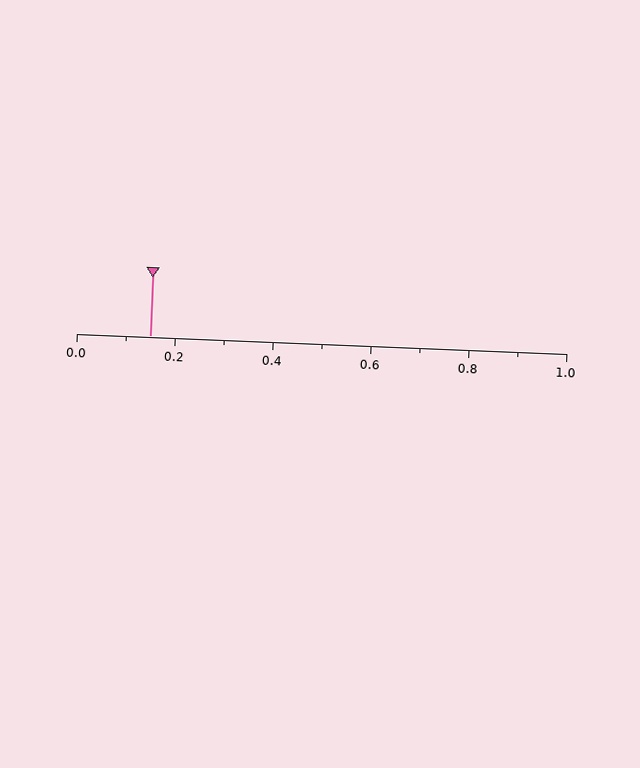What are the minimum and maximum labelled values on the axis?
The axis runs from 0.0 to 1.0.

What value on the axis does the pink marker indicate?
The marker indicates approximately 0.15.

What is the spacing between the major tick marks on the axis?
The major ticks are spaced 0.2 apart.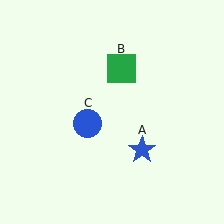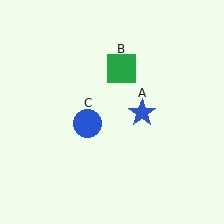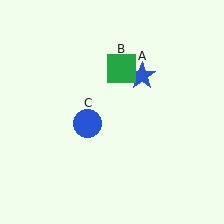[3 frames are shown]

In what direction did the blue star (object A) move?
The blue star (object A) moved up.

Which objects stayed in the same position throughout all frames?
Green square (object B) and blue circle (object C) remained stationary.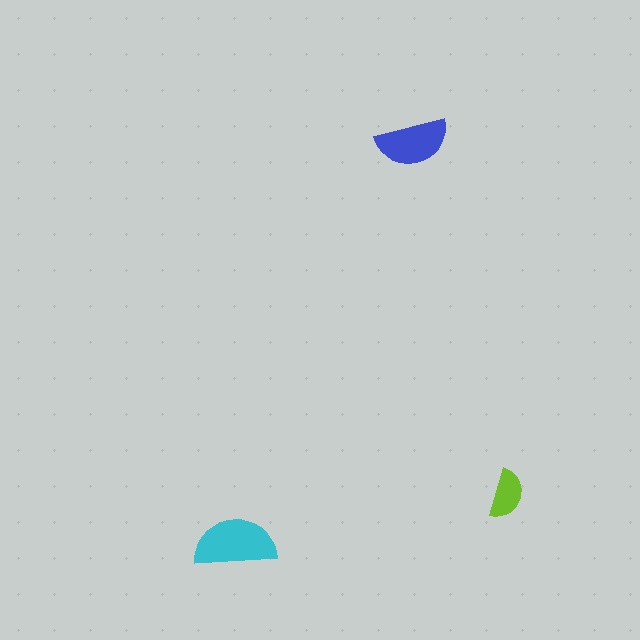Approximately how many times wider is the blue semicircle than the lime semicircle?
About 1.5 times wider.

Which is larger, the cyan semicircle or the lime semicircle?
The cyan one.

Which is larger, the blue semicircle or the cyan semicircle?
The cyan one.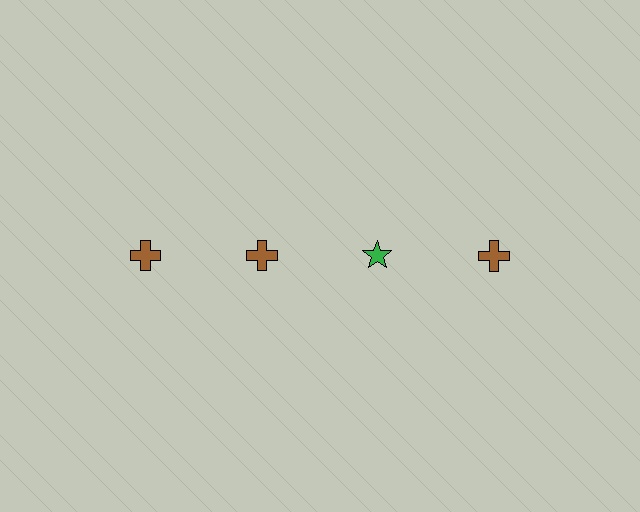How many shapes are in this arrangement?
There are 4 shapes arranged in a grid pattern.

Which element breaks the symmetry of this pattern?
The green star in the top row, center column breaks the symmetry. All other shapes are brown crosses.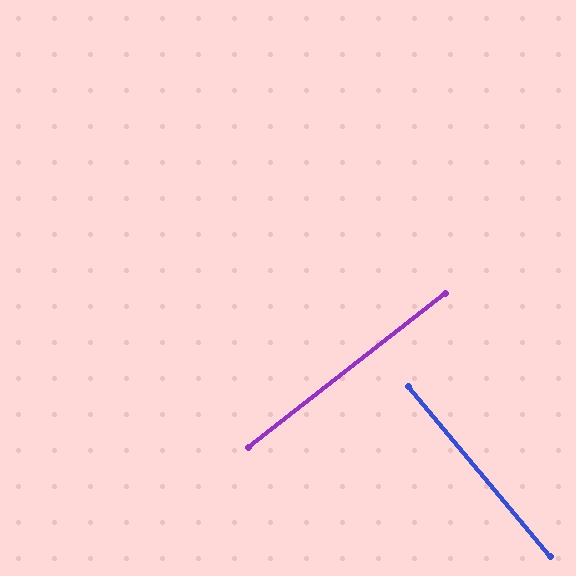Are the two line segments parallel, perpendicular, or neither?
Perpendicular — they meet at approximately 88°.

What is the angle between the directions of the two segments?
Approximately 88 degrees.